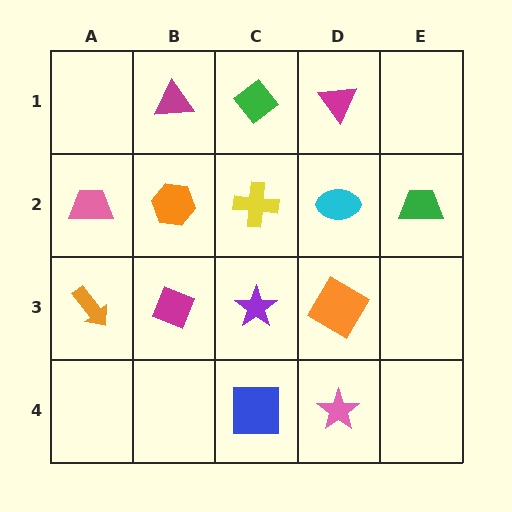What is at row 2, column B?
An orange hexagon.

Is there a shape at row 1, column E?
No, that cell is empty.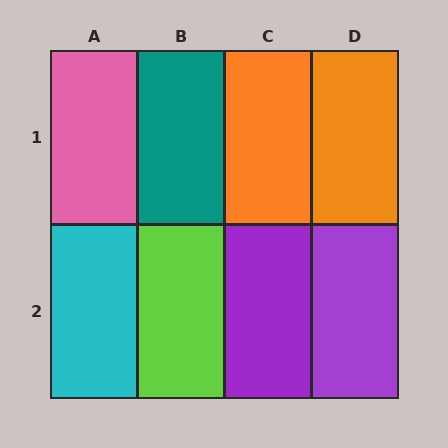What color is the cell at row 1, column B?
Teal.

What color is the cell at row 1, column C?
Orange.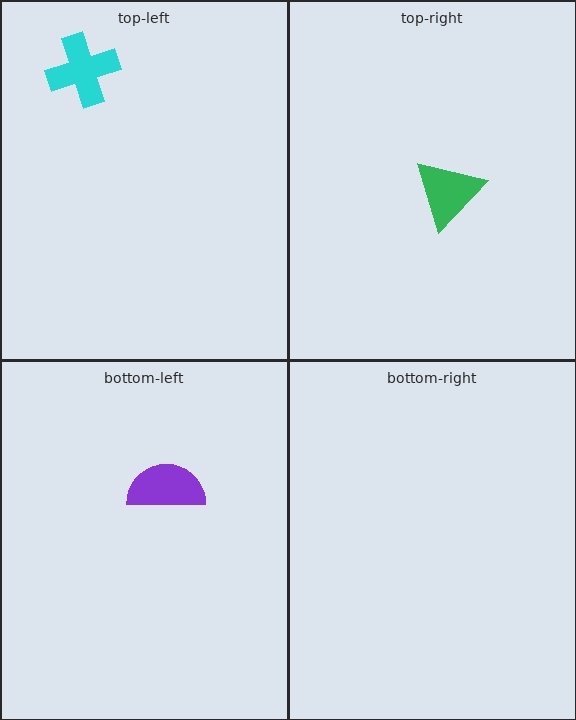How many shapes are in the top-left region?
1.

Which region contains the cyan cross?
The top-left region.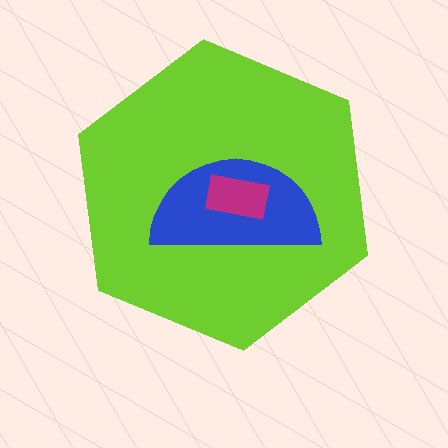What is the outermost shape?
The lime hexagon.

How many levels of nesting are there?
3.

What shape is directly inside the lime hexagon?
The blue semicircle.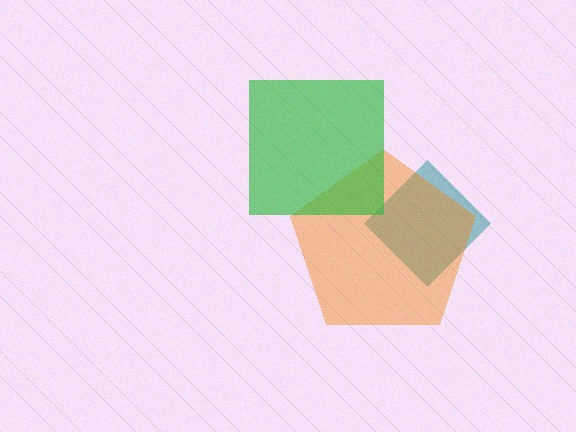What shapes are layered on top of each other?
The layered shapes are: a teal diamond, an orange pentagon, a green square.